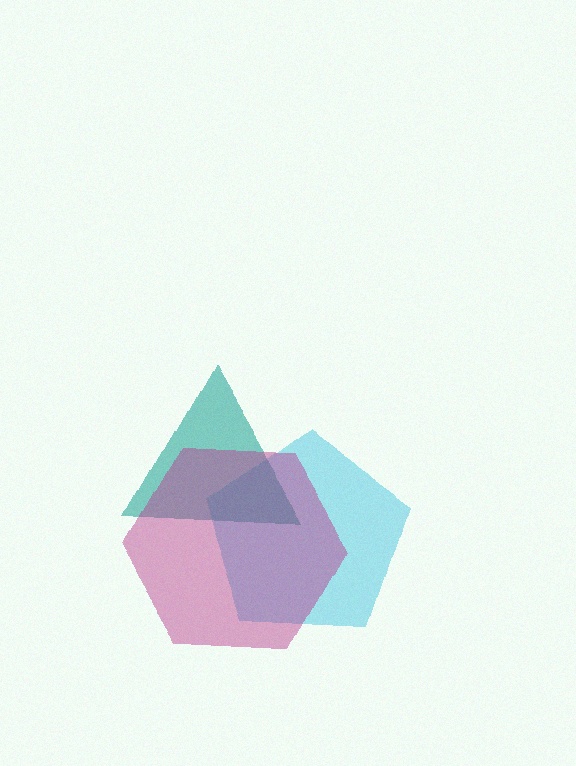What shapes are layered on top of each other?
The layered shapes are: a cyan pentagon, a teal triangle, a magenta hexagon.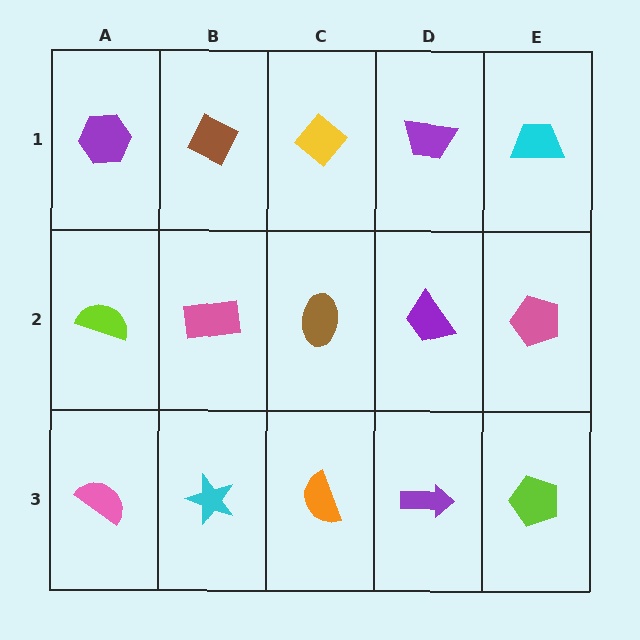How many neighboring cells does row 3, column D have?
3.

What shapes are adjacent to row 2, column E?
A cyan trapezoid (row 1, column E), a lime pentagon (row 3, column E), a purple trapezoid (row 2, column D).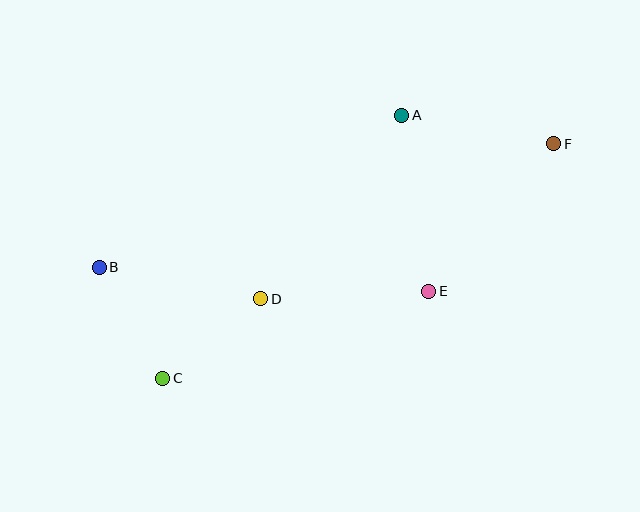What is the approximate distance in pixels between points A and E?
The distance between A and E is approximately 178 pixels.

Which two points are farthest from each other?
Points B and F are farthest from each other.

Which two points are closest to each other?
Points C and D are closest to each other.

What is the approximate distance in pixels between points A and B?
The distance between A and B is approximately 339 pixels.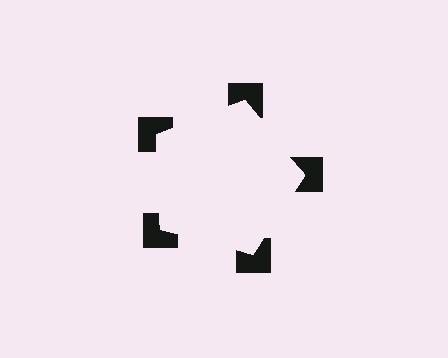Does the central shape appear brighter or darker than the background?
It typically appears slightly brighter than the background, even though no actual brightness change is drawn.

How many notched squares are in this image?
There are 5 — one at each vertex of the illusory pentagon.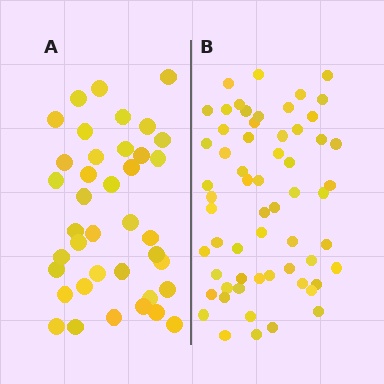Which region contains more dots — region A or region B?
Region B (the right region) has more dots.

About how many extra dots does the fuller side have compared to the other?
Region B has approximately 20 more dots than region A.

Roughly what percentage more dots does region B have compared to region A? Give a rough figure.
About 55% more.